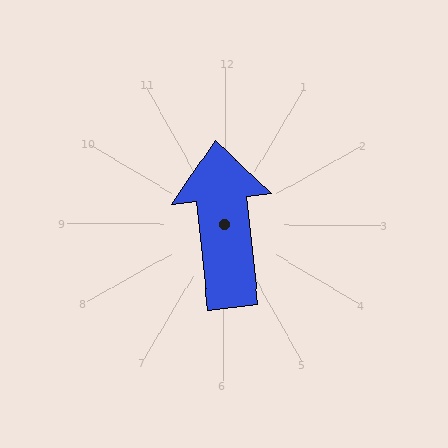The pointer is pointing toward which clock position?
Roughly 12 o'clock.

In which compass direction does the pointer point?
North.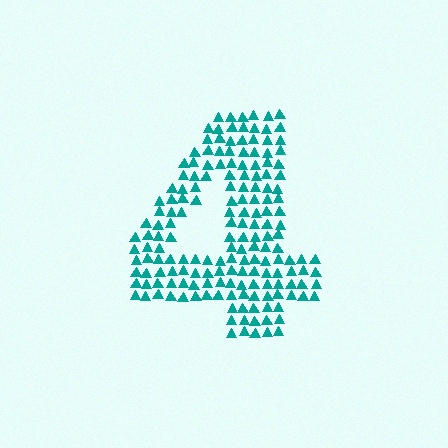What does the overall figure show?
The overall figure shows the digit 4.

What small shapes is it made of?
It is made of small triangles.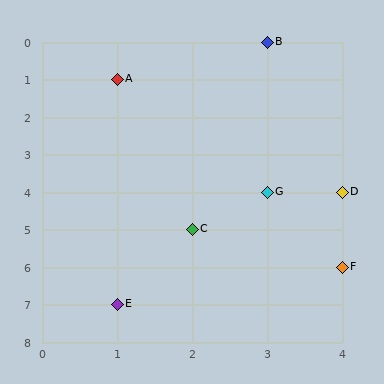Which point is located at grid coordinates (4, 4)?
Point D is at (4, 4).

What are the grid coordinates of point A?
Point A is at grid coordinates (1, 1).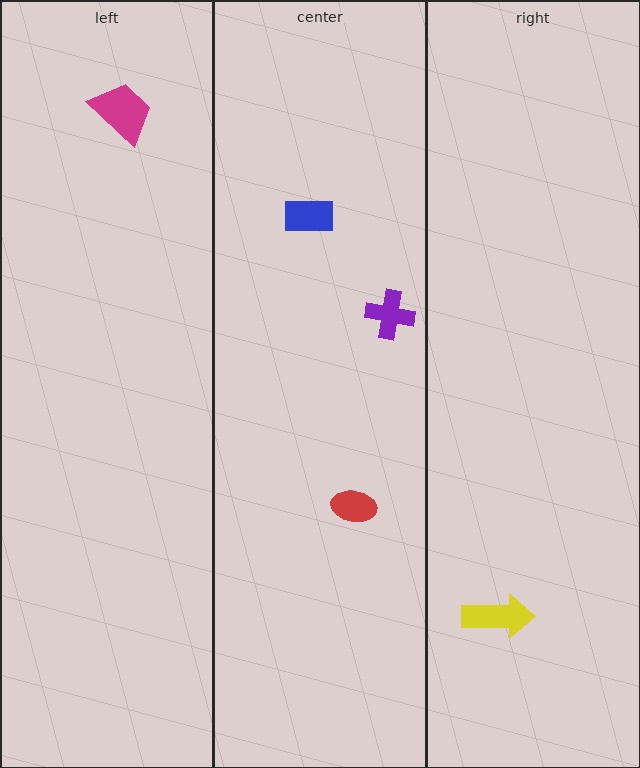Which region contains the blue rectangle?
The center region.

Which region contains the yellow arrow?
The right region.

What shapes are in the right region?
The yellow arrow.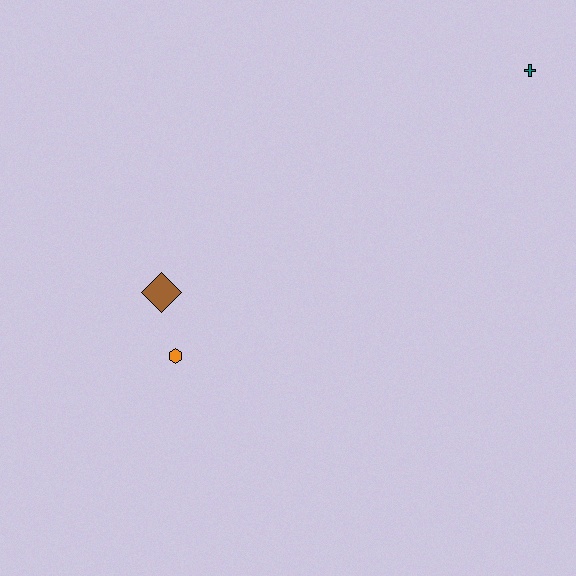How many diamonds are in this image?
There is 1 diamond.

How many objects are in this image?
There are 3 objects.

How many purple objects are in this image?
There are no purple objects.